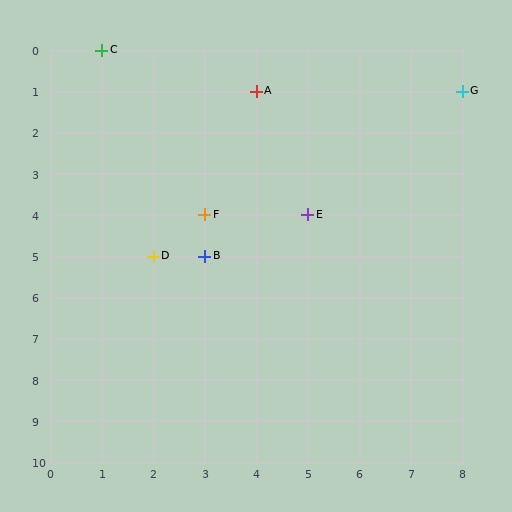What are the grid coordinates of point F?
Point F is at grid coordinates (3, 4).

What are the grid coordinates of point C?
Point C is at grid coordinates (1, 0).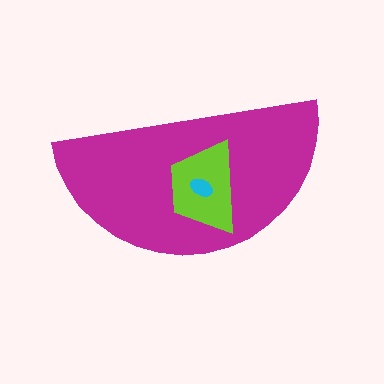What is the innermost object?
The cyan ellipse.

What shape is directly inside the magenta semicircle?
The lime trapezoid.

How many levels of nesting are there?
3.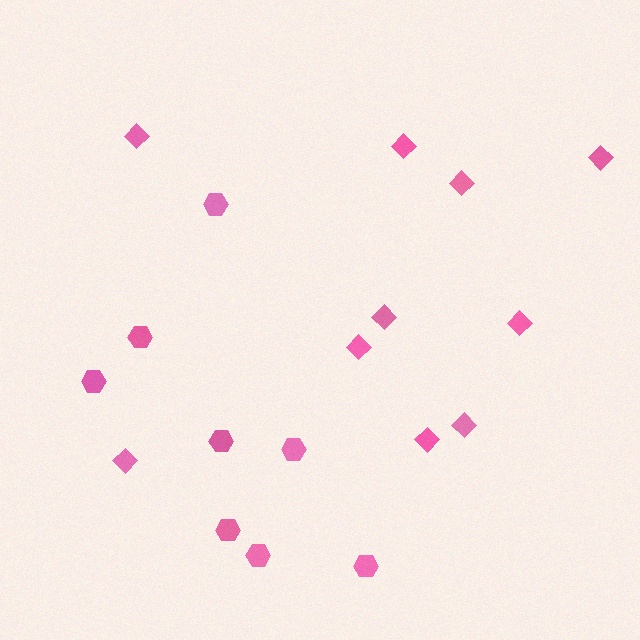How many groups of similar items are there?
There are 2 groups: one group of diamonds (10) and one group of hexagons (8).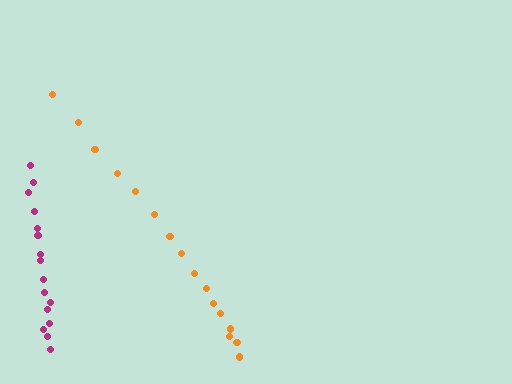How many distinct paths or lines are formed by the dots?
There are 2 distinct paths.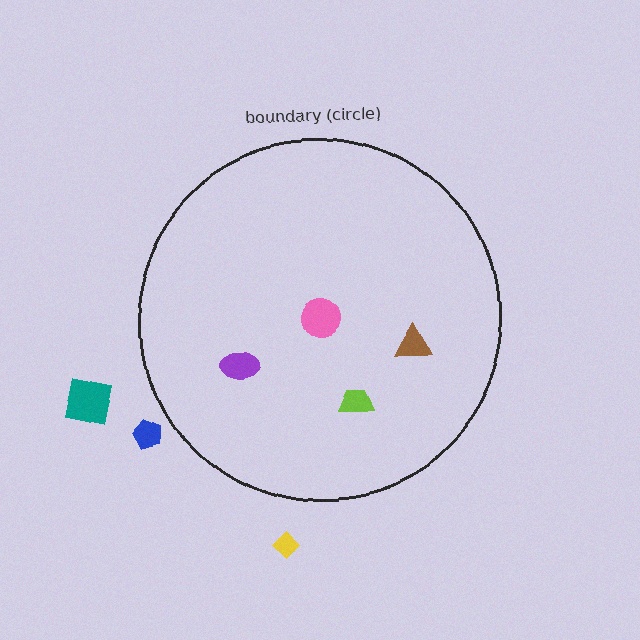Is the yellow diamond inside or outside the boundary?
Outside.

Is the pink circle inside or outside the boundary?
Inside.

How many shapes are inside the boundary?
4 inside, 3 outside.